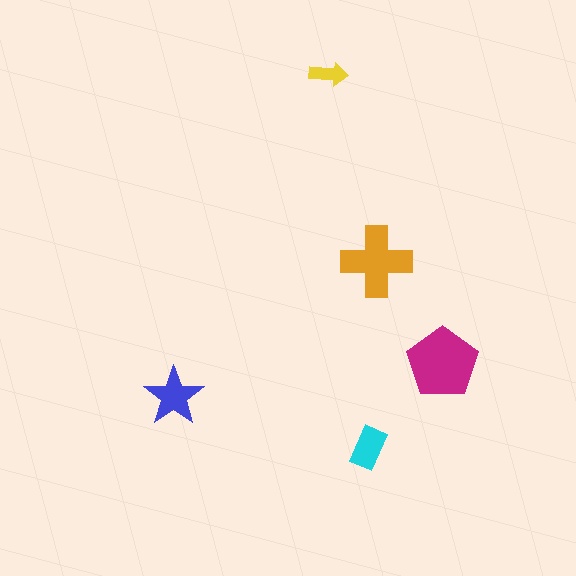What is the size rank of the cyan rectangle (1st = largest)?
4th.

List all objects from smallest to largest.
The yellow arrow, the cyan rectangle, the blue star, the orange cross, the magenta pentagon.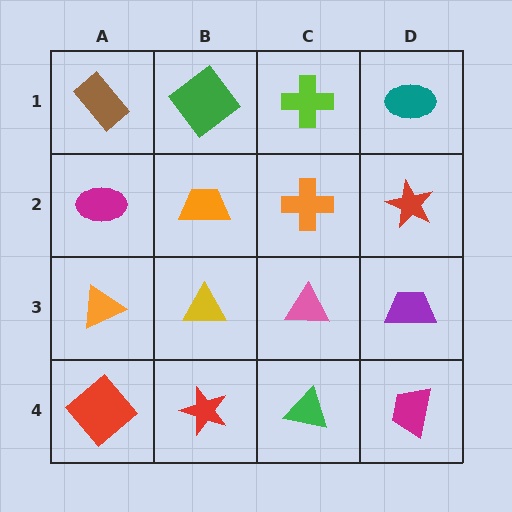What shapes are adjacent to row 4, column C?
A pink triangle (row 3, column C), a red star (row 4, column B), a magenta trapezoid (row 4, column D).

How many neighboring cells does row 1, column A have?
2.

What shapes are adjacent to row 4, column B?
A yellow triangle (row 3, column B), a red diamond (row 4, column A), a green triangle (row 4, column C).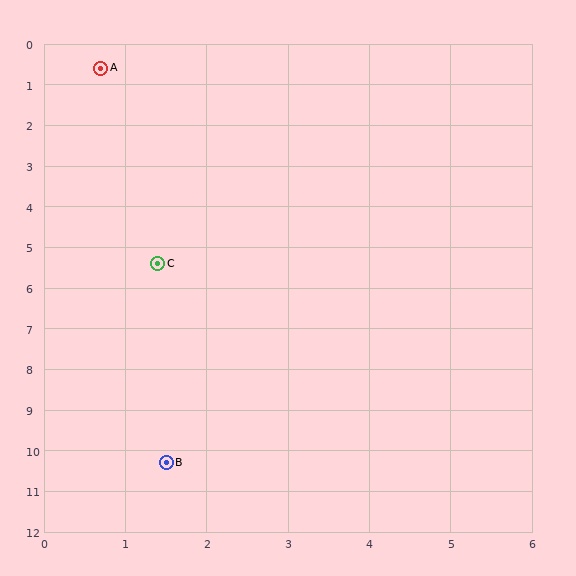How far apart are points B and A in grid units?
Points B and A are about 9.7 grid units apart.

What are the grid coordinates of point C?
Point C is at approximately (1.4, 5.4).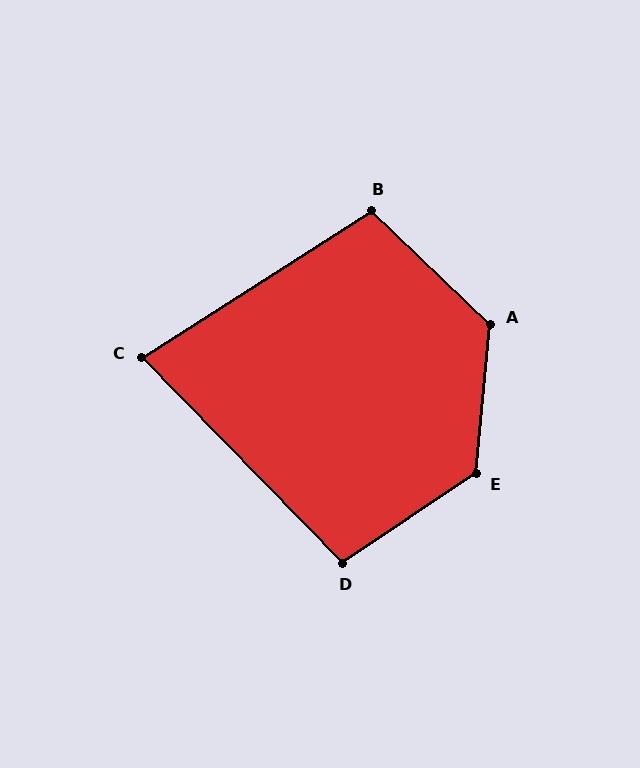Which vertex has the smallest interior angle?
C, at approximately 78 degrees.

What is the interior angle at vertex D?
Approximately 101 degrees (obtuse).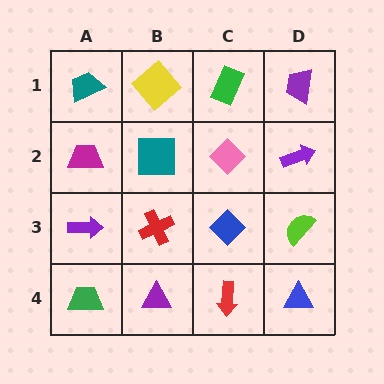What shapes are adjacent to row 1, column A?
A magenta trapezoid (row 2, column A), a yellow diamond (row 1, column B).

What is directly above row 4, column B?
A red cross.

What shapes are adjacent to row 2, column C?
A green rectangle (row 1, column C), a blue diamond (row 3, column C), a teal square (row 2, column B), a purple arrow (row 2, column D).